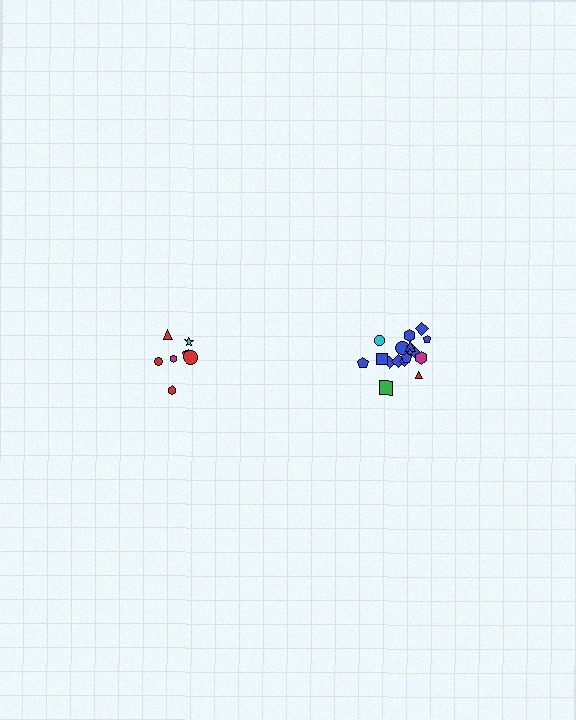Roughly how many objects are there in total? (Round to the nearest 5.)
Roughly 25 objects in total.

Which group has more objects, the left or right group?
The right group.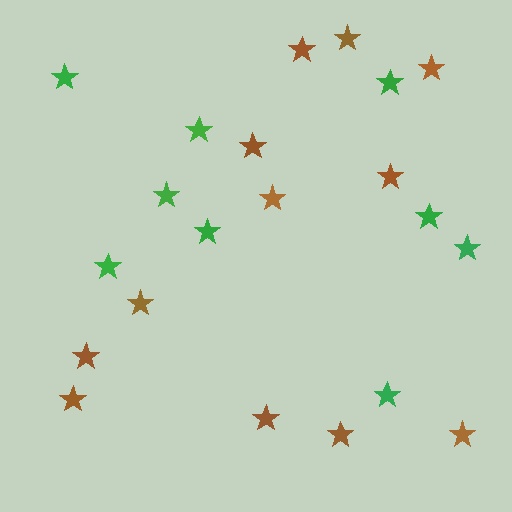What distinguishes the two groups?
There are 2 groups: one group of green stars (9) and one group of brown stars (12).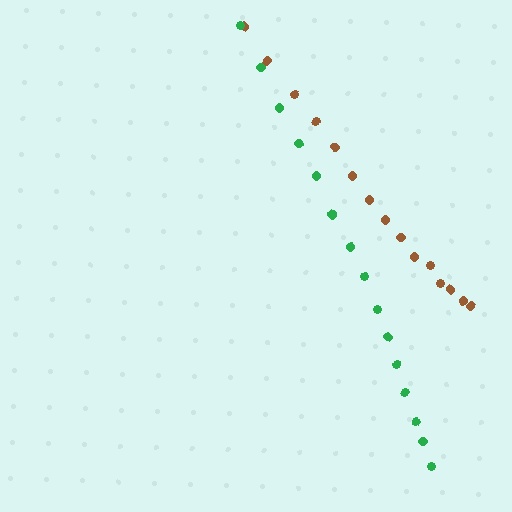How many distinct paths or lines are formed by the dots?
There are 2 distinct paths.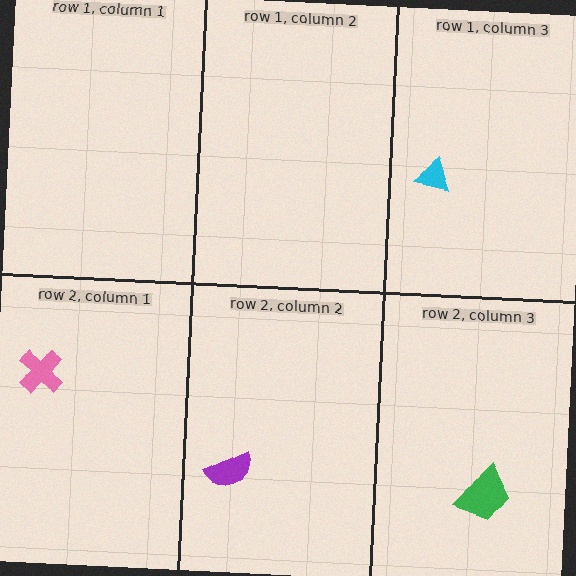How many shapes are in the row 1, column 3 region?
1.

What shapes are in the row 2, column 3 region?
The green trapezoid.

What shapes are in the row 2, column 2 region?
The purple semicircle.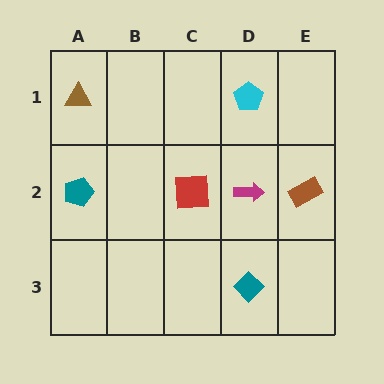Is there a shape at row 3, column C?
No, that cell is empty.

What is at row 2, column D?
A magenta arrow.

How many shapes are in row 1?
2 shapes.